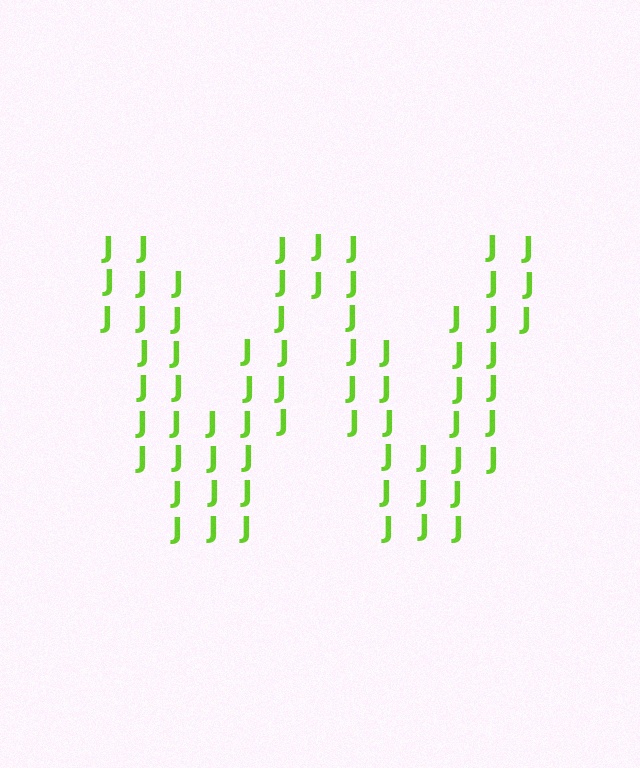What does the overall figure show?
The overall figure shows the letter W.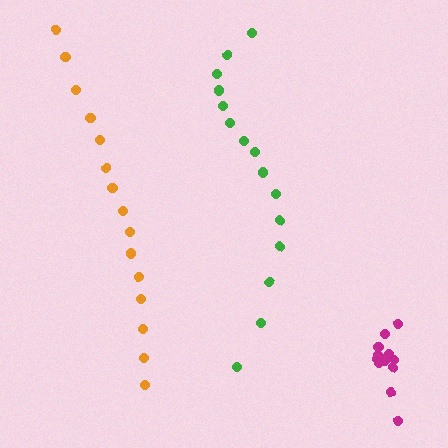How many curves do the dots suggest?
There are 3 distinct paths.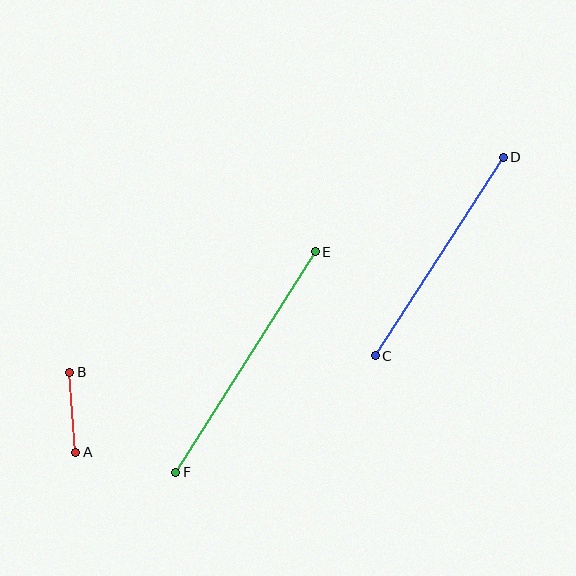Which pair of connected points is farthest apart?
Points E and F are farthest apart.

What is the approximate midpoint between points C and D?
The midpoint is at approximately (439, 256) pixels.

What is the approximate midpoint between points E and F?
The midpoint is at approximately (246, 362) pixels.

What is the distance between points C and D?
The distance is approximately 236 pixels.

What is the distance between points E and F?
The distance is approximately 261 pixels.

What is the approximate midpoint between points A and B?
The midpoint is at approximately (73, 412) pixels.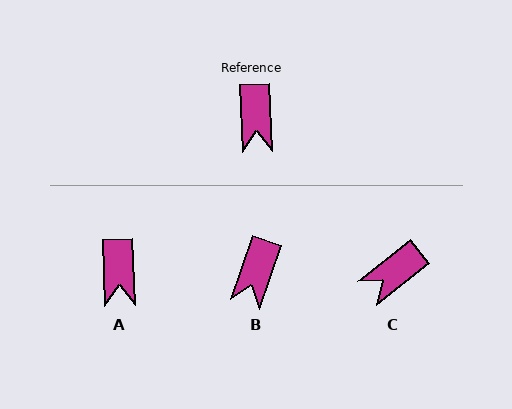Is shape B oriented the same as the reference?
No, it is off by about 22 degrees.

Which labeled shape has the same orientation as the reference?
A.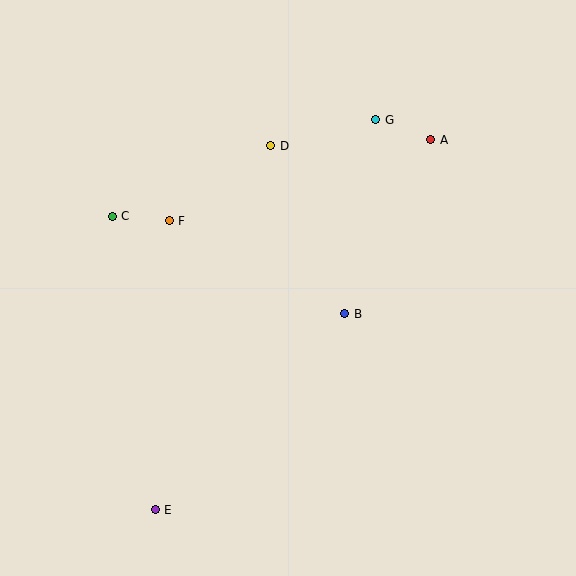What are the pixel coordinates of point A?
Point A is at (431, 140).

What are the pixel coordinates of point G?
Point G is at (376, 120).